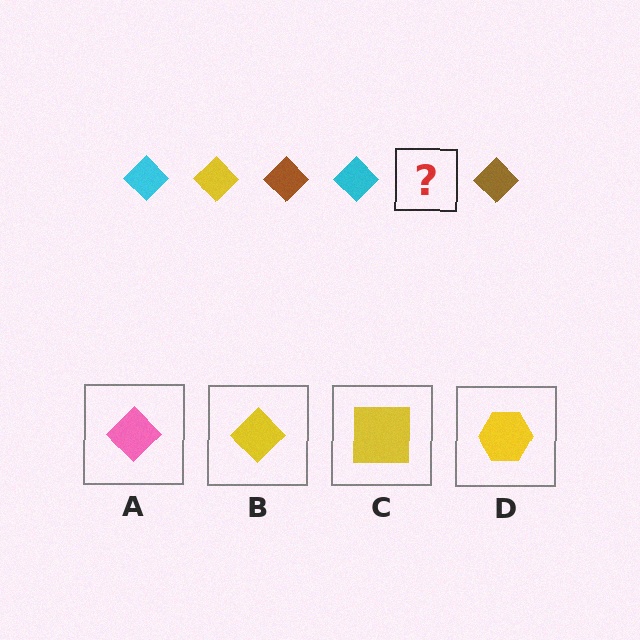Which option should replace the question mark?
Option B.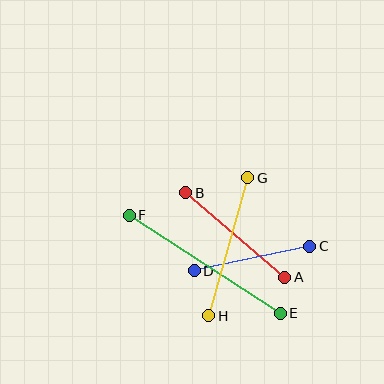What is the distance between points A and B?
The distance is approximately 130 pixels.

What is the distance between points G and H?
The distance is approximately 144 pixels.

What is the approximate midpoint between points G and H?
The midpoint is at approximately (228, 247) pixels.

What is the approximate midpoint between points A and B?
The midpoint is at approximately (235, 235) pixels.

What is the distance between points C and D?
The distance is approximately 118 pixels.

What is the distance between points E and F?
The distance is approximately 180 pixels.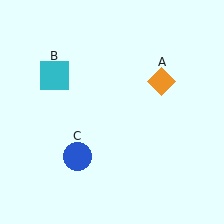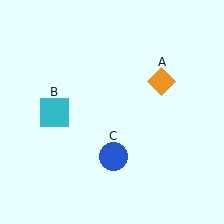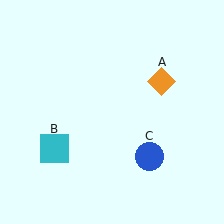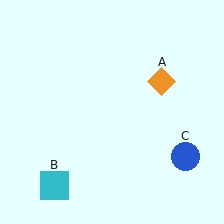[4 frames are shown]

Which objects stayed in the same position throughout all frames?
Orange diamond (object A) remained stationary.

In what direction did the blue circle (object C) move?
The blue circle (object C) moved right.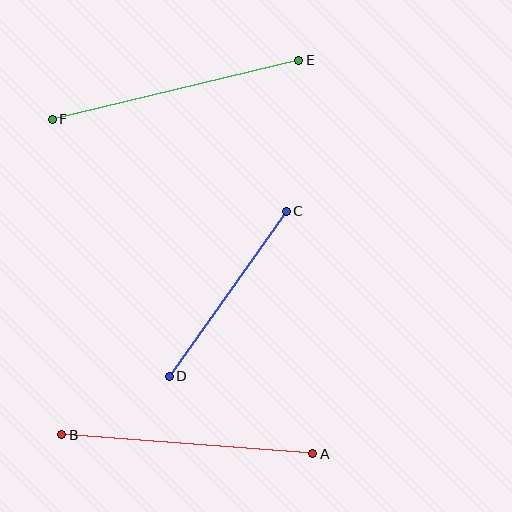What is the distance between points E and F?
The distance is approximately 254 pixels.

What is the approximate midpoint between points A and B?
The midpoint is at approximately (187, 444) pixels.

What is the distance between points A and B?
The distance is approximately 252 pixels.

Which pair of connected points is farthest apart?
Points E and F are farthest apart.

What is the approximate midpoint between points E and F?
The midpoint is at approximately (176, 90) pixels.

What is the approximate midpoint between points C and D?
The midpoint is at approximately (228, 294) pixels.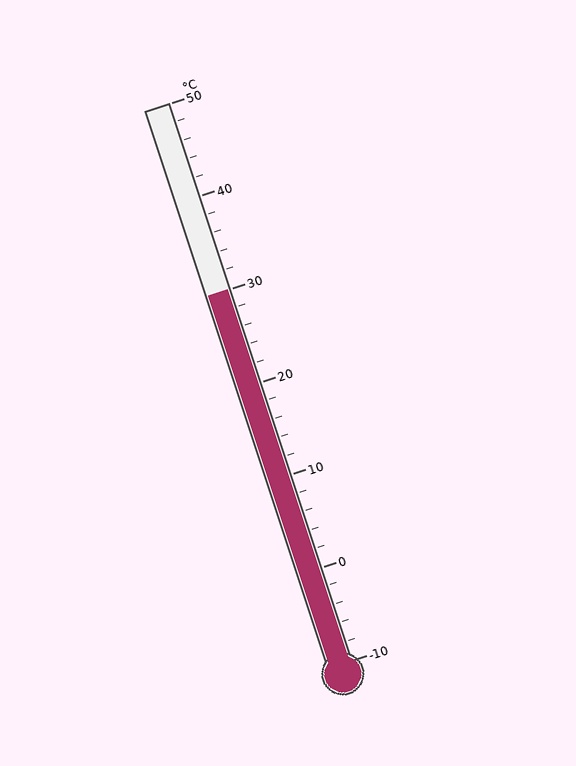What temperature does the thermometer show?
The thermometer shows approximately 30°C.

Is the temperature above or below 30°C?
The temperature is at 30°C.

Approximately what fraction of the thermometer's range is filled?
The thermometer is filled to approximately 65% of its range.